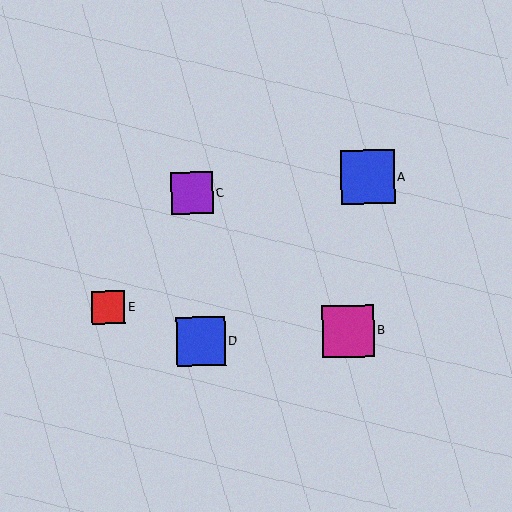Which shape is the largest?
The blue square (labeled A) is the largest.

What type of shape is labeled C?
Shape C is a purple square.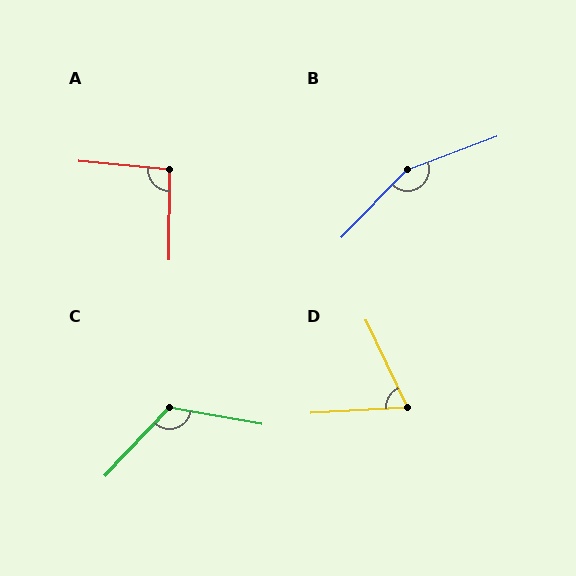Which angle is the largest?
B, at approximately 155 degrees.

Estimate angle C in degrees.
Approximately 123 degrees.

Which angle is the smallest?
D, at approximately 68 degrees.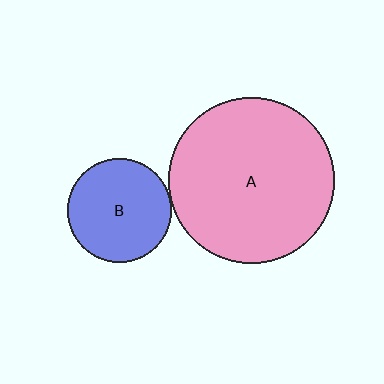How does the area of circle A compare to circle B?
Approximately 2.5 times.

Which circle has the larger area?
Circle A (pink).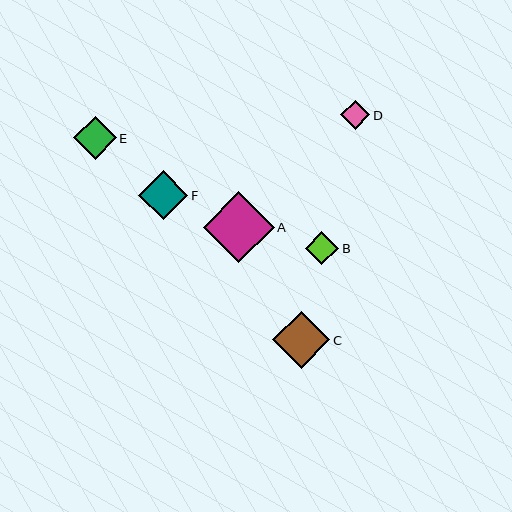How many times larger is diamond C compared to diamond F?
Diamond C is approximately 1.2 times the size of diamond F.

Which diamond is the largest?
Diamond A is the largest with a size of approximately 71 pixels.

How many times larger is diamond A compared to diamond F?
Diamond A is approximately 1.5 times the size of diamond F.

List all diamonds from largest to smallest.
From largest to smallest: A, C, F, E, B, D.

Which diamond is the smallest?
Diamond D is the smallest with a size of approximately 29 pixels.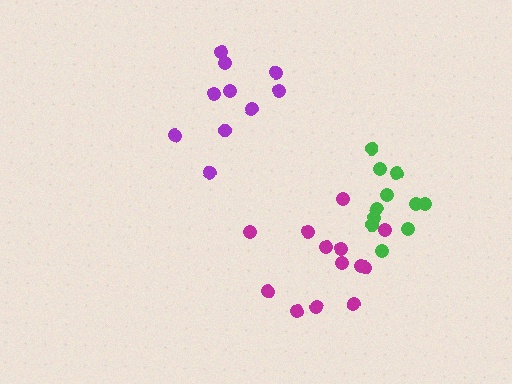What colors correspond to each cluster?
The clusters are colored: purple, magenta, green.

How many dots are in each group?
Group 1: 10 dots, Group 2: 13 dots, Group 3: 11 dots (34 total).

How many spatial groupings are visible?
There are 3 spatial groupings.